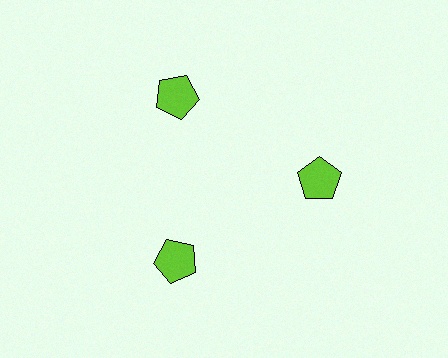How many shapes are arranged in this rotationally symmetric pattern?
There are 3 shapes, arranged in 3 groups of 1.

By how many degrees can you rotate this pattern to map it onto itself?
The pattern maps onto itself every 120 degrees of rotation.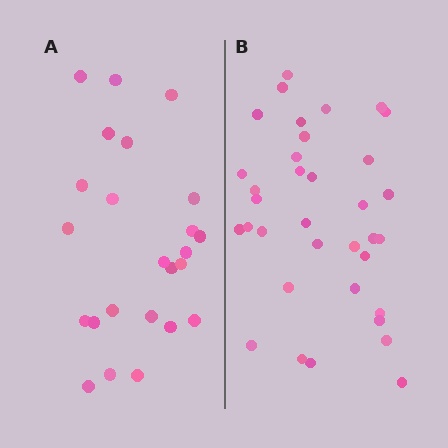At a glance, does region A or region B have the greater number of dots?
Region B (the right region) has more dots.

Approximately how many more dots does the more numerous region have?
Region B has roughly 12 or so more dots than region A.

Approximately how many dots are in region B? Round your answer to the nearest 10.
About 40 dots. (The exact count is 35, which rounds to 40.)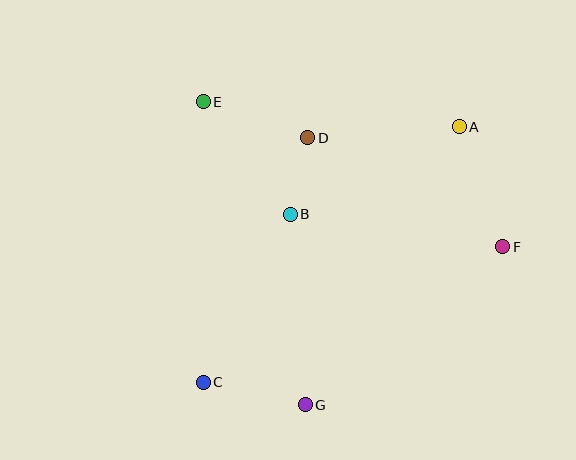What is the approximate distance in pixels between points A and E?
The distance between A and E is approximately 257 pixels.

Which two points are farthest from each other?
Points A and C are farthest from each other.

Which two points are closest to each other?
Points B and D are closest to each other.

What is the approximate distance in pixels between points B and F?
The distance between B and F is approximately 215 pixels.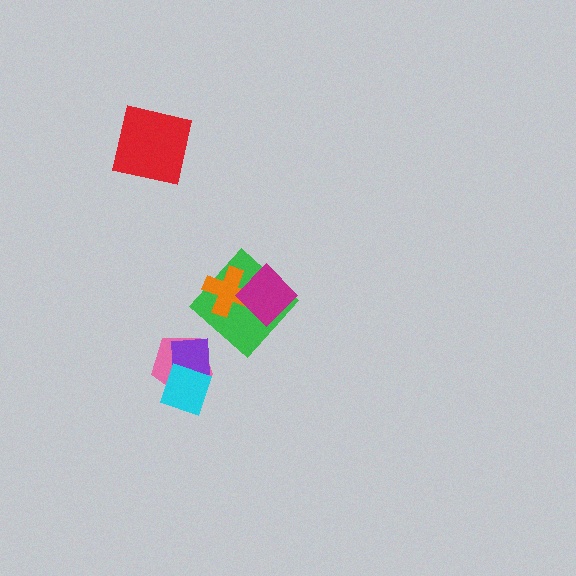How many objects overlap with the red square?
0 objects overlap with the red square.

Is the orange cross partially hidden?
Yes, it is partially covered by another shape.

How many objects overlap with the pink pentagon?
2 objects overlap with the pink pentagon.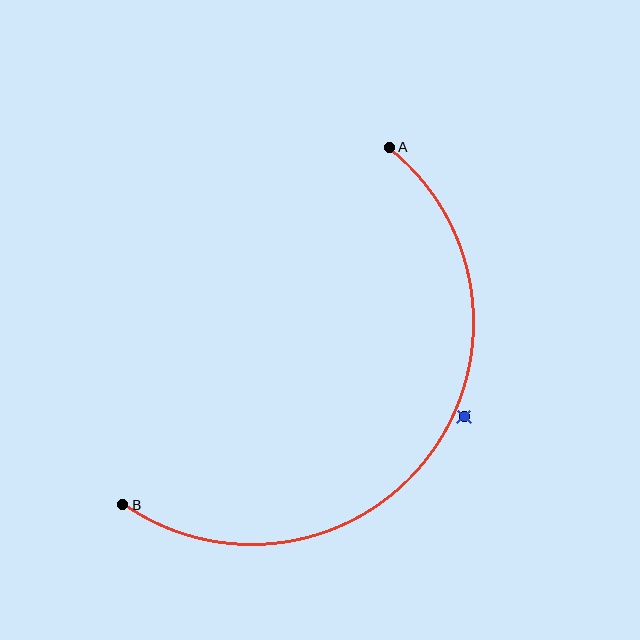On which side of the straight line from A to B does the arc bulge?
The arc bulges below and to the right of the straight line connecting A and B.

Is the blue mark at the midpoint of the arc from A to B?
No — the blue mark does not lie on the arc at all. It sits slightly outside the curve.